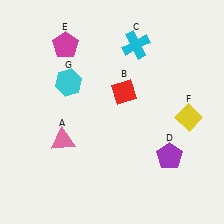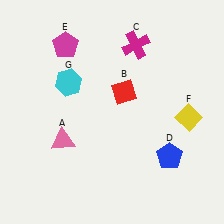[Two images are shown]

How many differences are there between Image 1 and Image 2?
There are 2 differences between the two images.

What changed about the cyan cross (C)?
In Image 1, C is cyan. In Image 2, it changed to magenta.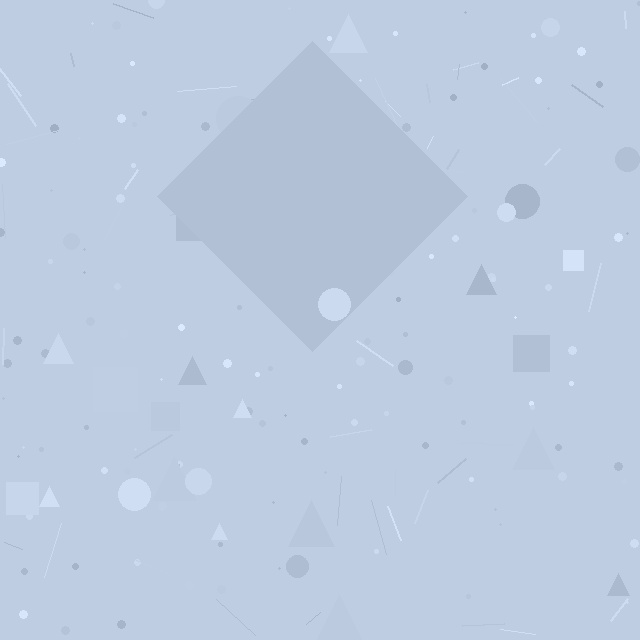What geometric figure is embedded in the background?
A diamond is embedded in the background.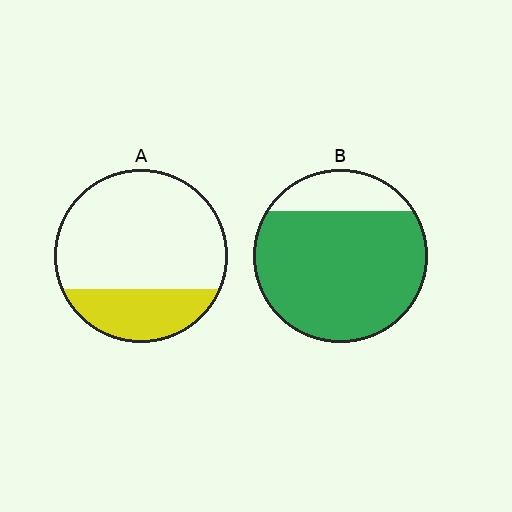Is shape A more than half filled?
No.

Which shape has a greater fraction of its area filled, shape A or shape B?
Shape B.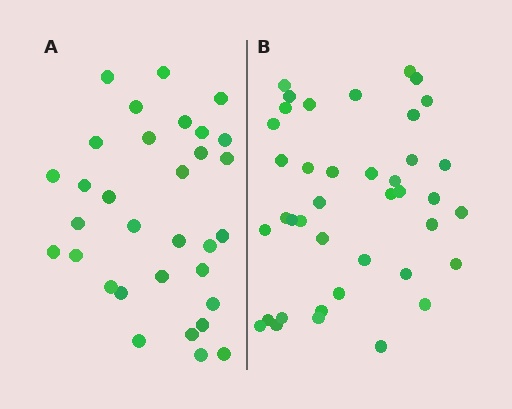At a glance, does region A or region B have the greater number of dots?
Region B (the right region) has more dots.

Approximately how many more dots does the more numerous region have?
Region B has roughly 8 or so more dots than region A.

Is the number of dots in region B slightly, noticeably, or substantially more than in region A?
Region B has noticeably more, but not dramatically so. The ratio is roughly 1.2 to 1.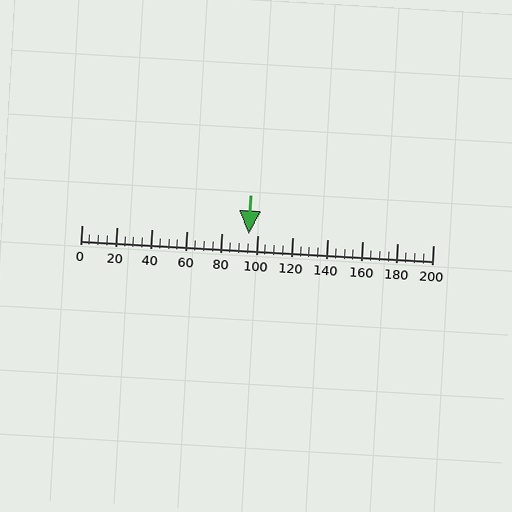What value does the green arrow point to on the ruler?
The green arrow points to approximately 95.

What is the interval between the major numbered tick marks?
The major tick marks are spaced 20 units apart.